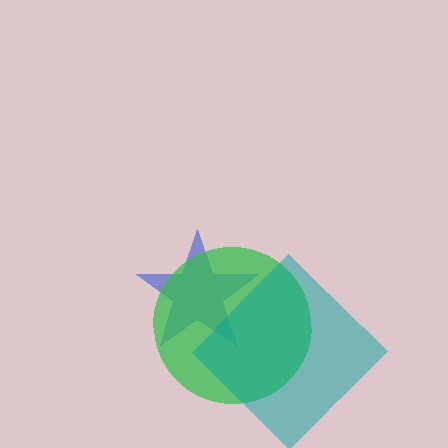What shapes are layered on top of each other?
The layered shapes are: a blue star, a green circle, a teal diamond.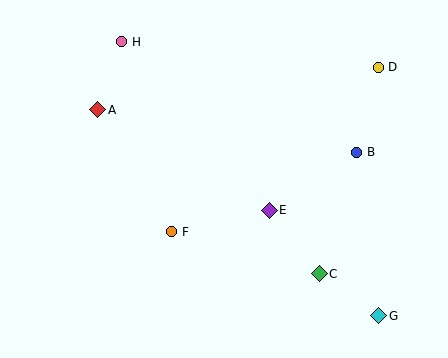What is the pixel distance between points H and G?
The distance between H and G is 376 pixels.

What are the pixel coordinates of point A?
Point A is at (98, 110).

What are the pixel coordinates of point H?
Point H is at (122, 42).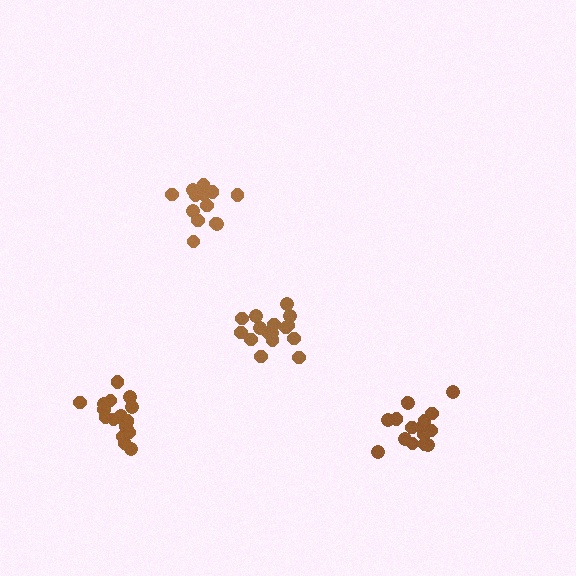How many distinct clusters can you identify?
There are 4 distinct clusters.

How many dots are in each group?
Group 1: 16 dots, Group 2: 18 dots, Group 3: 17 dots, Group 4: 13 dots (64 total).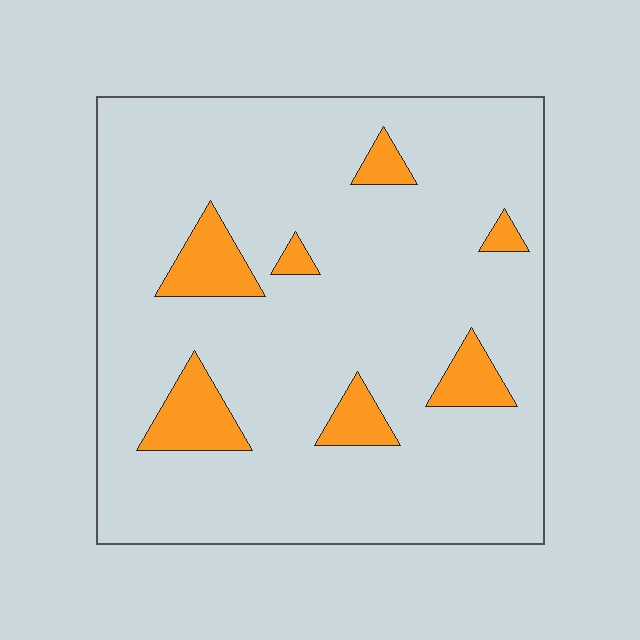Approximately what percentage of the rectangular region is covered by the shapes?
Approximately 10%.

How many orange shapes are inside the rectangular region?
7.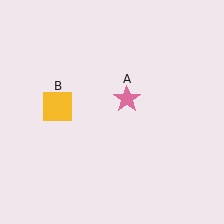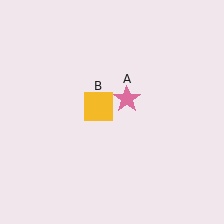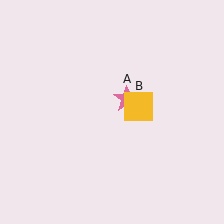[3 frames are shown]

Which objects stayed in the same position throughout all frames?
Pink star (object A) remained stationary.